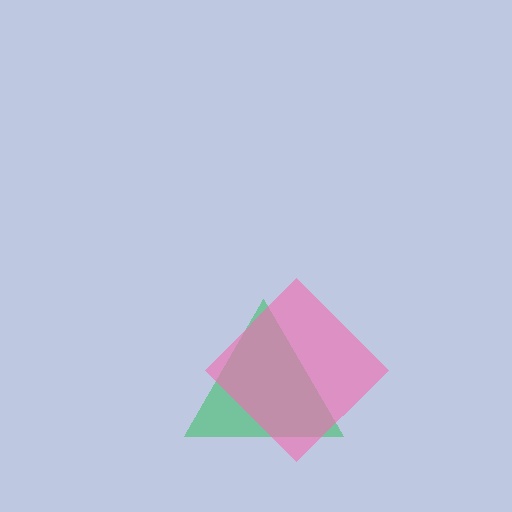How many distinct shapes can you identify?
There are 2 distinct shapes: a green triangle, a pink diamond.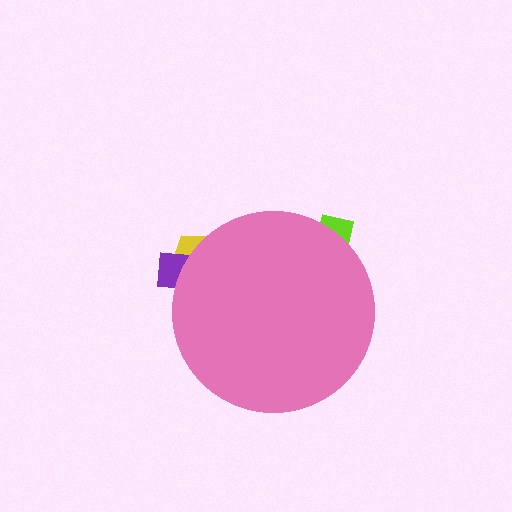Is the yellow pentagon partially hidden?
Yes, the yellow pentagon is partially hidden behind the pink circle.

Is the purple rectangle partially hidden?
Yes, the purple rectangle is partially hidden behind the pink circle.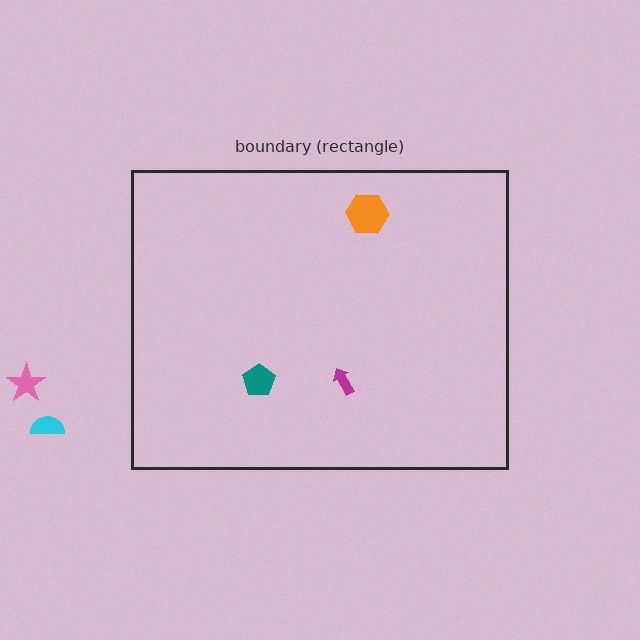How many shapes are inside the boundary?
3 inside, 2 outside.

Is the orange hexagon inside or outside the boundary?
Inside.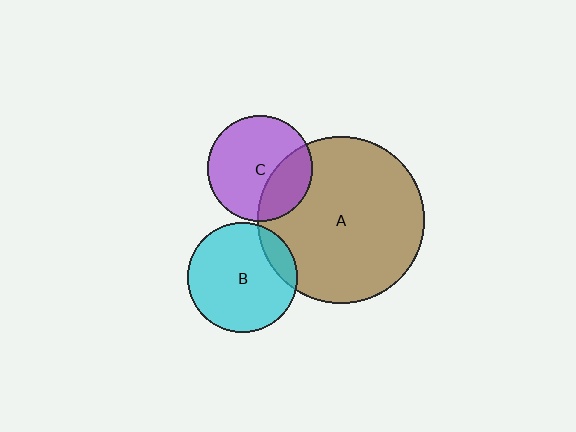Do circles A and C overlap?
Yes.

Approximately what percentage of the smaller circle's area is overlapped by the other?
Approximately 30%.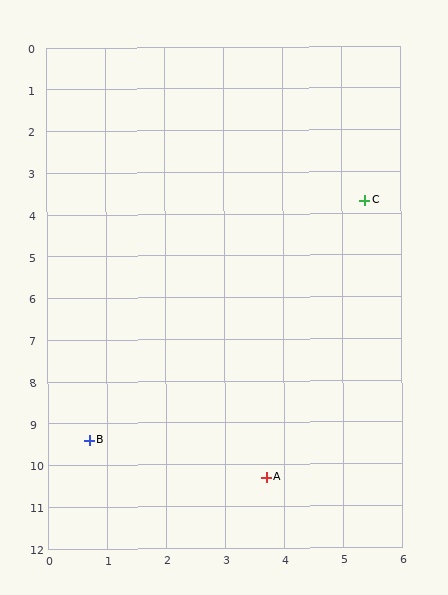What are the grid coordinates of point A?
Point A is at approximately (3.7, 10.3).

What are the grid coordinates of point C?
Point C is at approximately (5.4, 3.7).